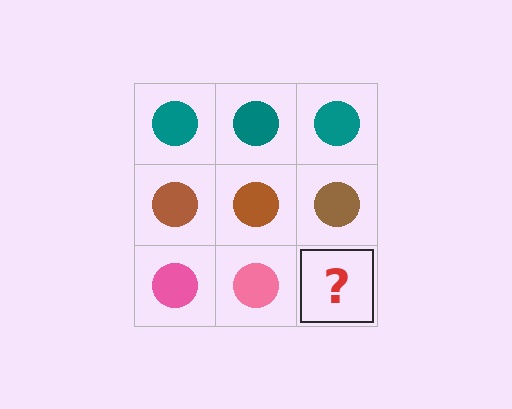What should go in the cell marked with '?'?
The missing cell should contain a pink circle.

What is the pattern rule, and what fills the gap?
The rule is that each row has a consistent color. The gap should be filled with a pink circle.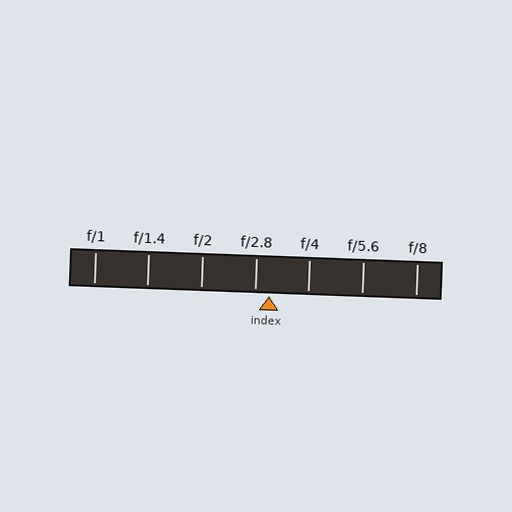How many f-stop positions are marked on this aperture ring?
There are 7 f-stop positions marked.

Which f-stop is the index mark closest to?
The index mark is closest to f/2.8.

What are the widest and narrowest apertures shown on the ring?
The widest aperture shown is f/1 and the narrowest is f/8.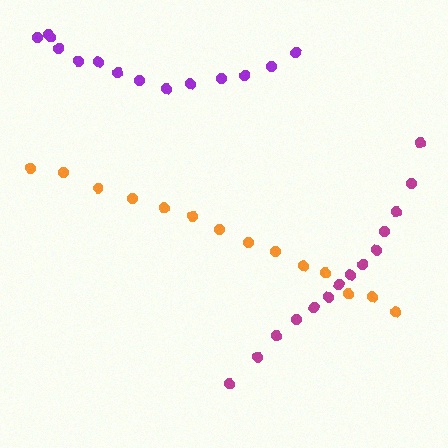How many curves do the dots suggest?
There are 3 distinct paths.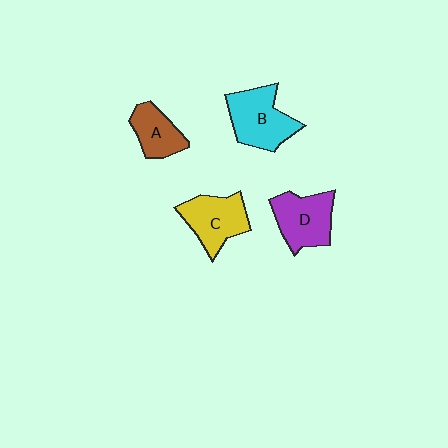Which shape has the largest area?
Shape B (cyan).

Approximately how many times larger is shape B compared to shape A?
Approximately 1.5 times.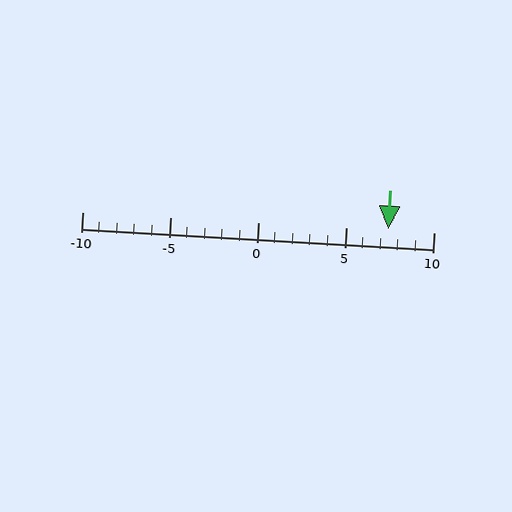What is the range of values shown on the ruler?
The ruler shows values from -10 to 10.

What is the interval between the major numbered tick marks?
The major tick marks are spaced 5 units apart.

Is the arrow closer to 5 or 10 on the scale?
The arrow is closer to 5.